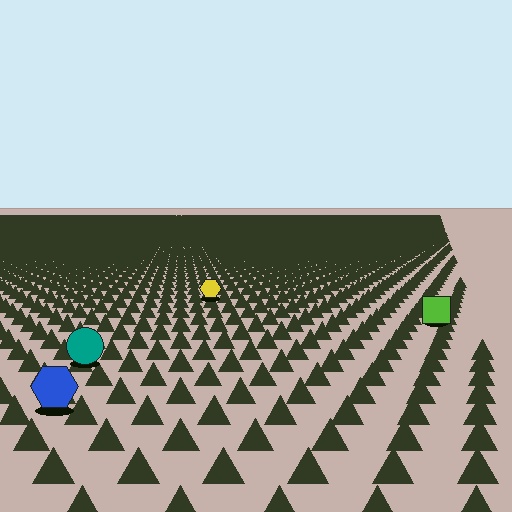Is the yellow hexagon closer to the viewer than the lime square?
No. The lime square is closer — you can tell from the texture gradient: the ground texture is coarser near it.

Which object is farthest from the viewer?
The yellow hexagon is farthest from the viewer. It appears smaller and the ground texture around it is denser.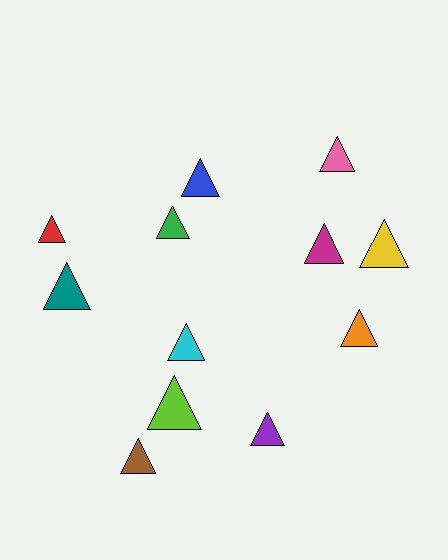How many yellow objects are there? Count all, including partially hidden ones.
There is 1 yellow object.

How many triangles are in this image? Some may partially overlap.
There are 12 triangles.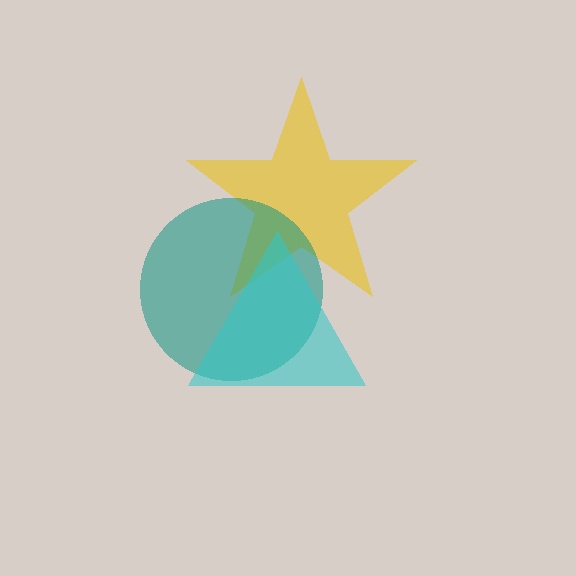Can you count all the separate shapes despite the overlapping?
Yes, there are 3 separate shapes.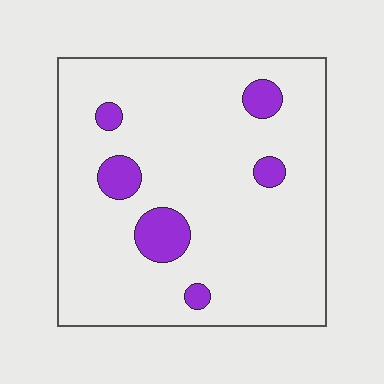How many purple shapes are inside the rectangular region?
6.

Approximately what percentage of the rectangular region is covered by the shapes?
Approximately 10%.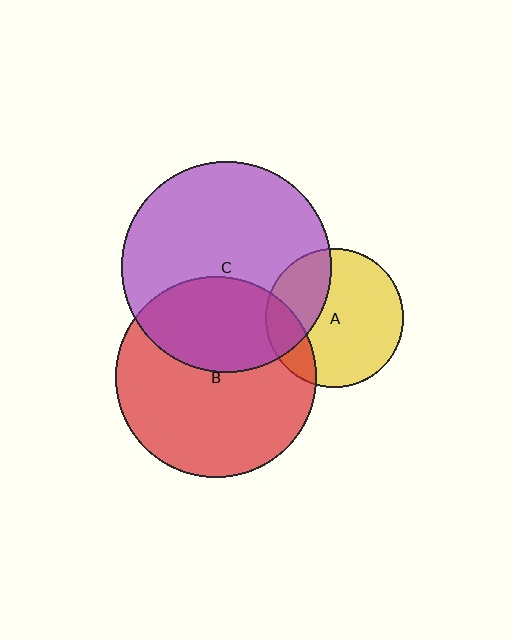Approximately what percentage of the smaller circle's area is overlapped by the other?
Approximately 15%.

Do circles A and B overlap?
Yes.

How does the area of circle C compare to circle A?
Approximately 2.3 times.